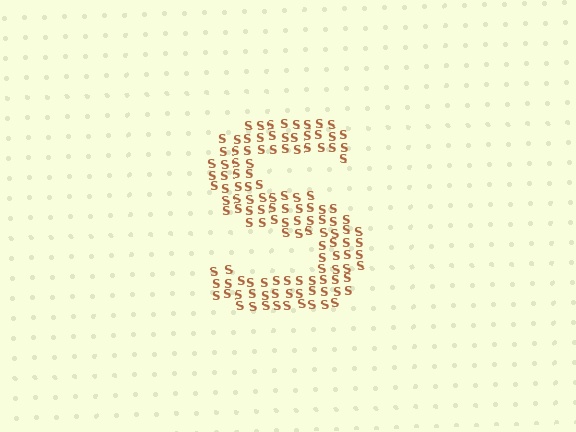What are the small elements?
The small elements are letter S's.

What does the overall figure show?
The overall figure shows the letter S.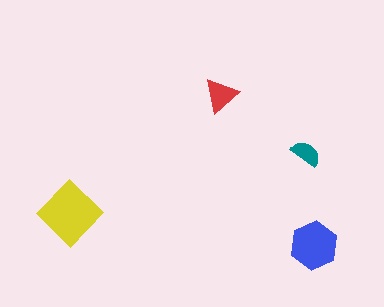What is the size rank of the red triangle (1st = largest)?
3rd.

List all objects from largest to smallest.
The yellow diamond, the blue hexagon, the red triangle, the teal semicircle.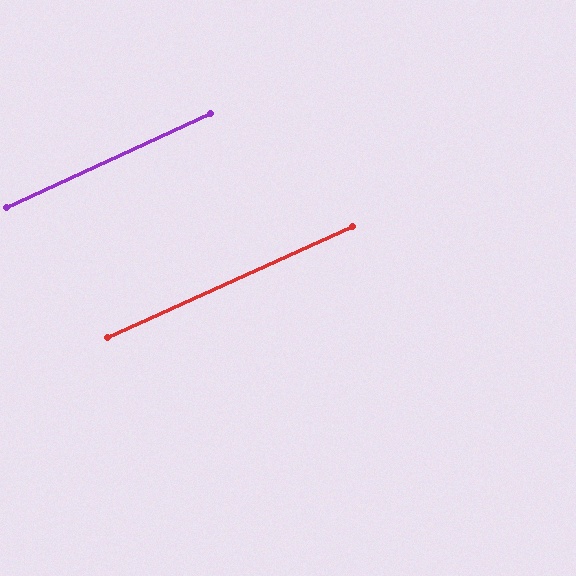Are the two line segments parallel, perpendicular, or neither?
Parallel — their directions differ by only 0.6°.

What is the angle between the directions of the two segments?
Approximately 1 degree.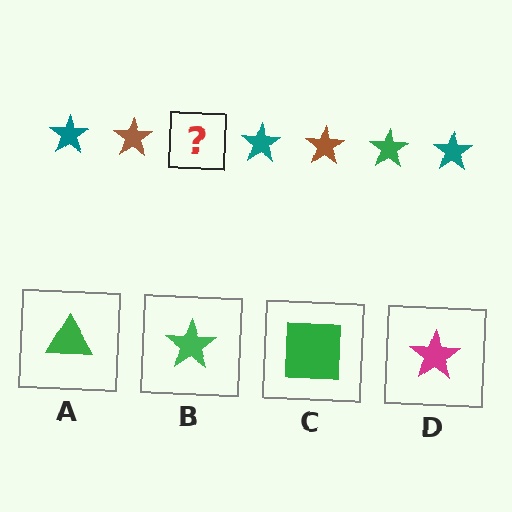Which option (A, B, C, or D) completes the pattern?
B.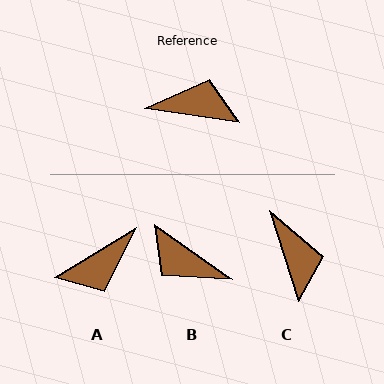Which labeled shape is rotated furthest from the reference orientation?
B, about 153 degrees away.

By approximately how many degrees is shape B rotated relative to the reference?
Approximately 153 degrees counter-clockwise.